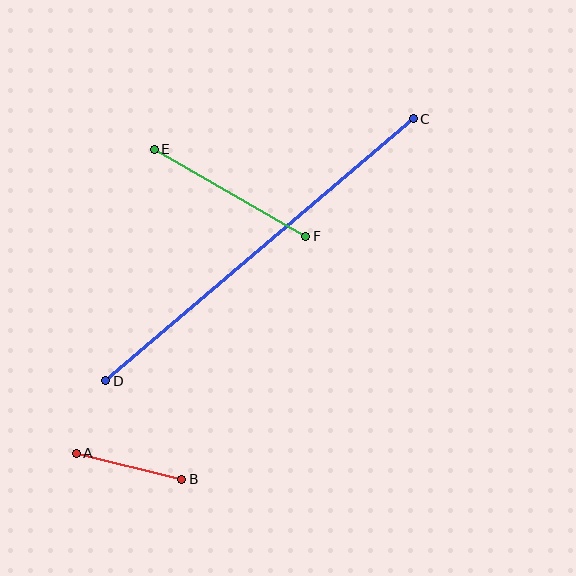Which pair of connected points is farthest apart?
Points C and D are farthest apart.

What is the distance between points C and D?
The distance is approximately 404 pixels.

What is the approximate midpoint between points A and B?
The midpoint is at approximately (129, 466) pixels.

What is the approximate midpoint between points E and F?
The midpoint is at approximately (230, 193) pixels.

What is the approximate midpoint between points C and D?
The midpoint is at approximately (259, 250) pixels.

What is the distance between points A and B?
The distance is approximately 108 pixels.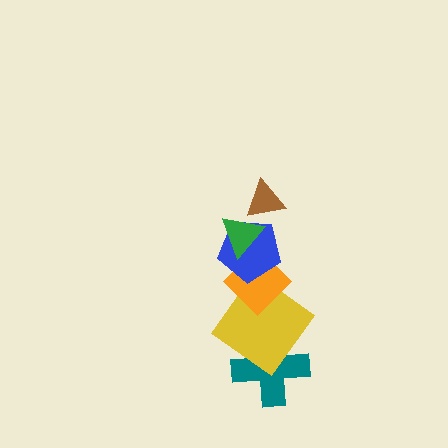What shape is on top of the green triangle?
The brown triangle is on top of the green triangle.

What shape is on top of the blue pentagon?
The green triangle is on top of the blue pentagon.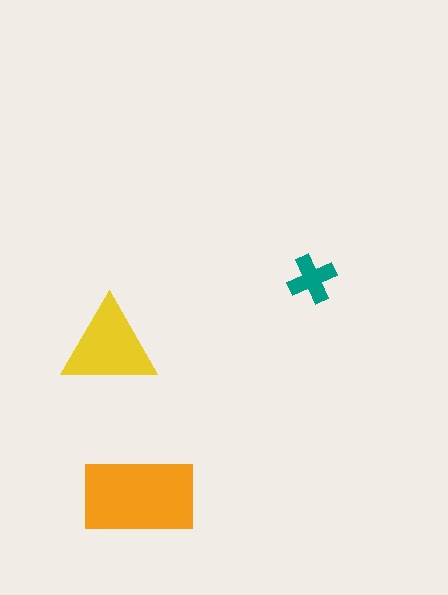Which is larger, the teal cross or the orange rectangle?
The orange rectangle.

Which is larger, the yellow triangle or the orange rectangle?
The orange rectangle.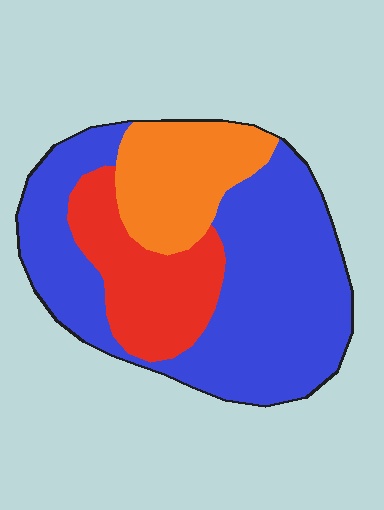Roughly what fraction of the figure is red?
Red takes up about one fifth (1/5) of the figure.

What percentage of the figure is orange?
Orange takes up about one fifth (1/5) of the figure.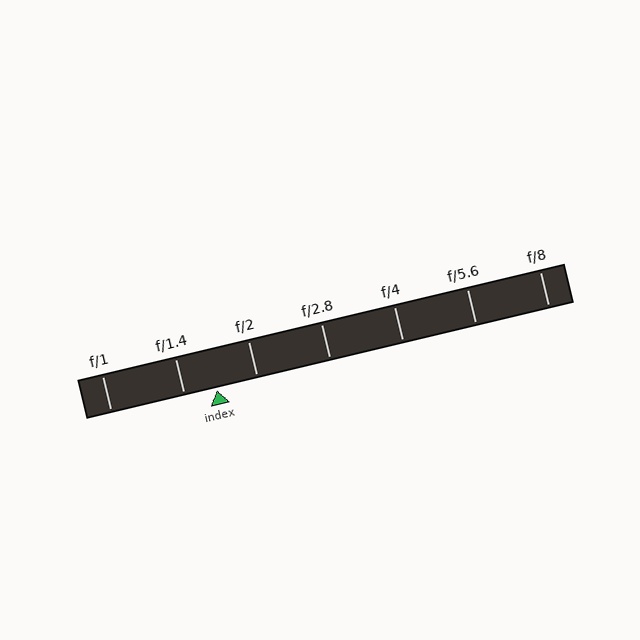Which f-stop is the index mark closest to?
The index mark is closest to f/1.4.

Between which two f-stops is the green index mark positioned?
The index mark is between f/1.4 and f/2.